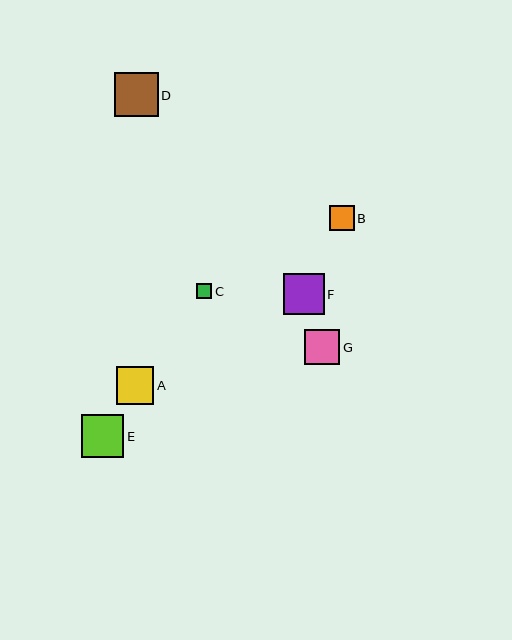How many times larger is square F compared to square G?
Square F is approximately 1.2 times the size of square G.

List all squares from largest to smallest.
From largest to smallest: D, E, F, A, G, B, C.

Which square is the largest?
Square D is the largest with a size of approximately 44 pixels.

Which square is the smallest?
Square C is the smallest with a size of approximately 15 pixels.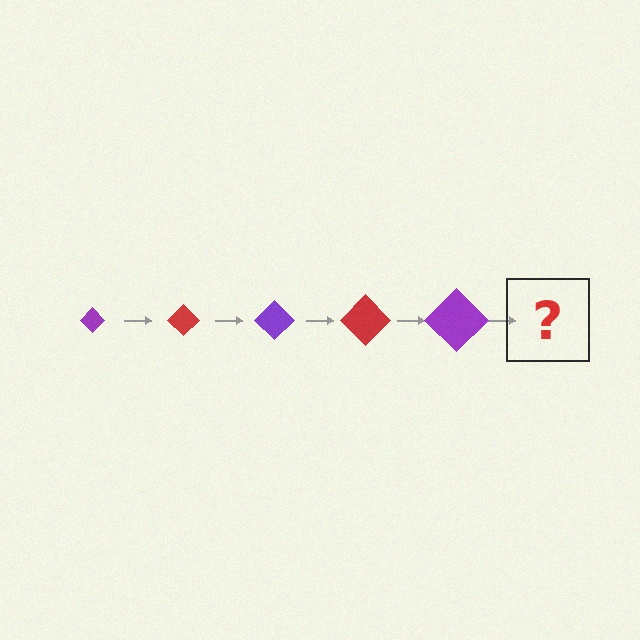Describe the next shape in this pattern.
It should be a red diamond, larger than the previous one.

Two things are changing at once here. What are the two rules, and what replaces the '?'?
The two rules are that the diamond grows larger each step and the color cycles through purple and red. The '?' should be a red diamond, larger than the previous one.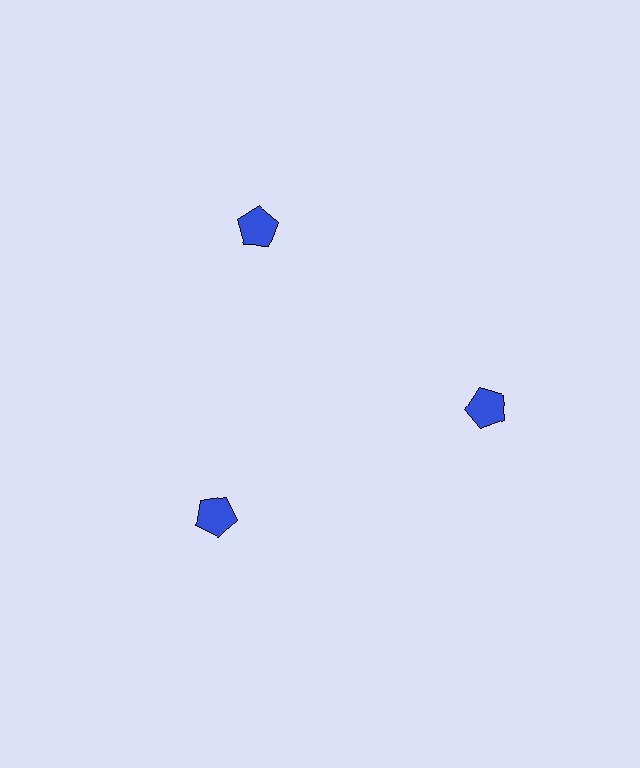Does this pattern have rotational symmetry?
Yes, this pattern has 3-fold rotational symmetry. It looks the same after rotating 120 degrees around the center.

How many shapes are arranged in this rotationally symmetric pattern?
There are 3 shapes, arranged in 3 groups of 1.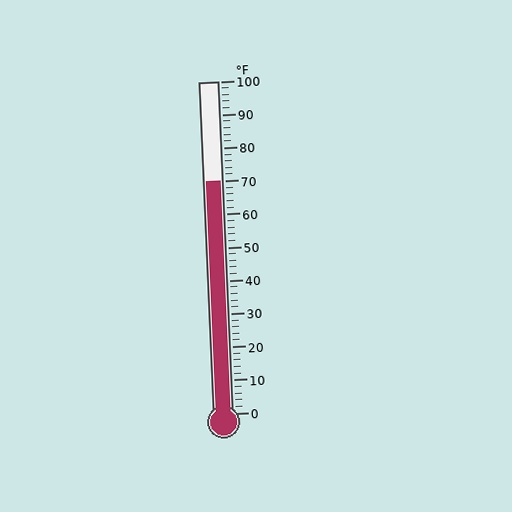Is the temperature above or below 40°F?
The temperature is above 40°F.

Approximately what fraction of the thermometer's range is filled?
The thermometer is filled to approximately 70% of its range.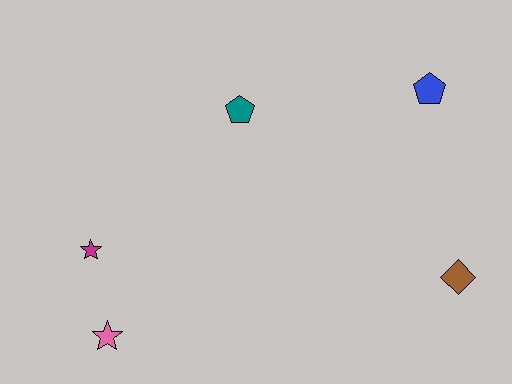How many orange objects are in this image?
There are no orange objects.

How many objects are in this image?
There are 5 objects.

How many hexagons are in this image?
There are no hexagons.